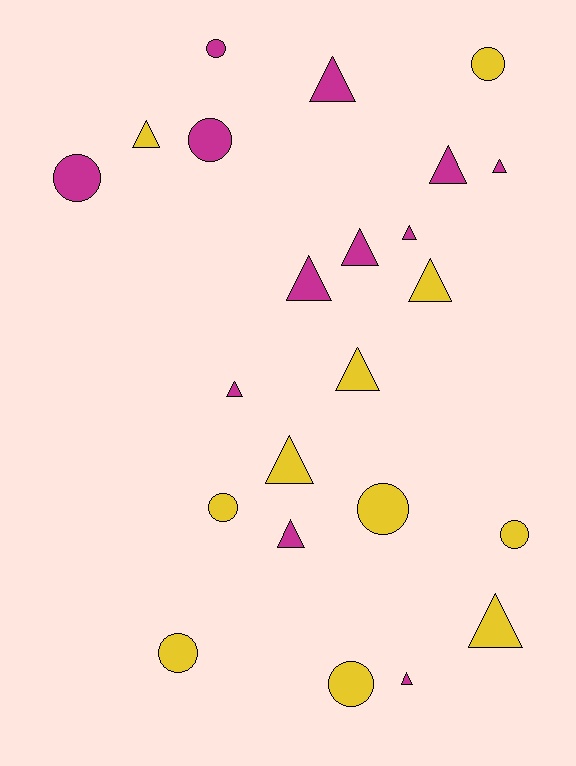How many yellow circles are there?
There are 6 yellow circles.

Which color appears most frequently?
Magenta, with 12 objects.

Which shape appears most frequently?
Triangle, with 14 objects.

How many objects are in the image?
There are 23 objects.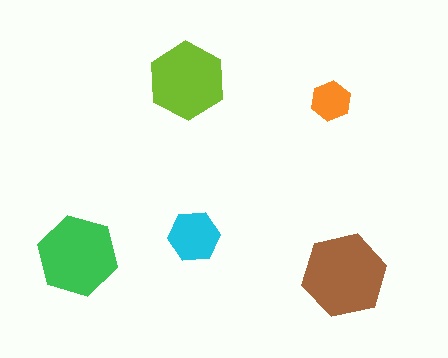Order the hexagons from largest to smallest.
the brown one, the green one, the lime one, the cyan one, the orange one.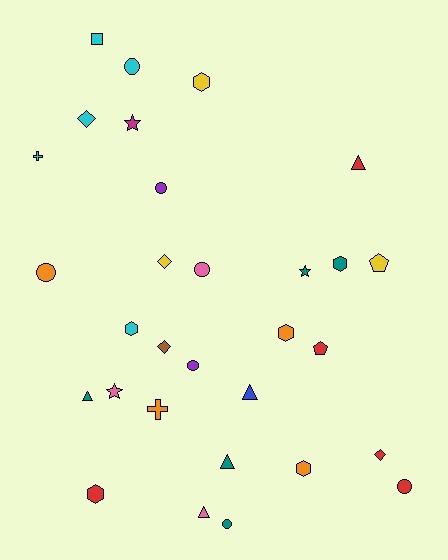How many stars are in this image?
There are 3 stars.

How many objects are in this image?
There are 30 objects.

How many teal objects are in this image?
There are 5 teal objects.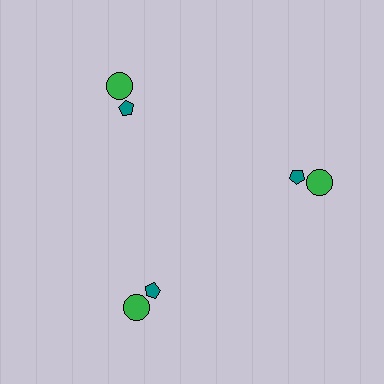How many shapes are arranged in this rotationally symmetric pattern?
There are 6 shapes, arranged in 3 groups of 2.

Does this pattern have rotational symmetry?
Yes, this pattern has 3-fold rotational symmetry. It looks the same after rotating 120 degrees around the center.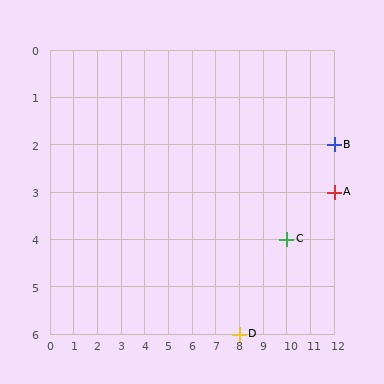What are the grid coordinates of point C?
Point C is at grid coordinates (10, 4).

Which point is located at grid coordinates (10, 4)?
Point C is at (10, 4).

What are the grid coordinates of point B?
Point B is at grid coordinates (12, 2).